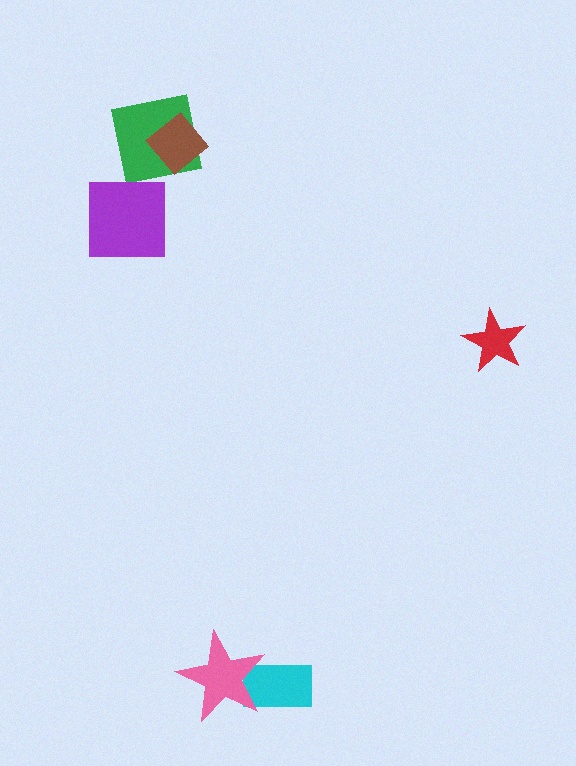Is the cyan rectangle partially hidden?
Yes, it is partially covered by another shape.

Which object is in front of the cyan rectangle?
The pink star is in front of the cyan rectangle.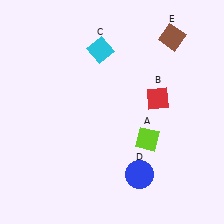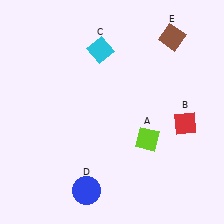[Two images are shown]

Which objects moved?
The objects that moved are: the red diamond (B), the blue circle (D).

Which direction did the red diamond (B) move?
The red diamond (B) moved right.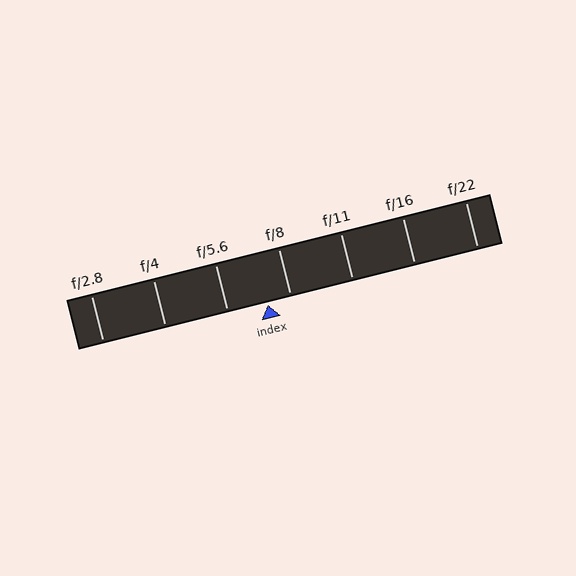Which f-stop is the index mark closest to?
The index mark is closest to f/8.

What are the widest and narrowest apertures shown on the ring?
The widest aperture shown is f/2.8 and the narrowest is f/22.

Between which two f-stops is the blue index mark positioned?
The index mark is between f/5.6 and f/8.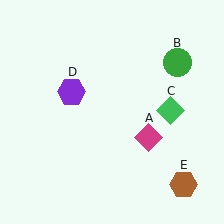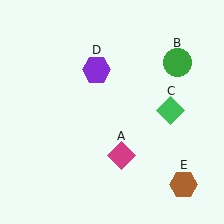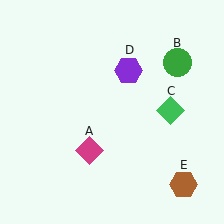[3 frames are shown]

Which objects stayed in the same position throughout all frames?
Green circle (object B) and green diamond (object C) and brown hexagon (object E) remained stationary.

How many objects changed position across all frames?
2 objects changed position: magenta diamond (object A), purple hexagon (object D).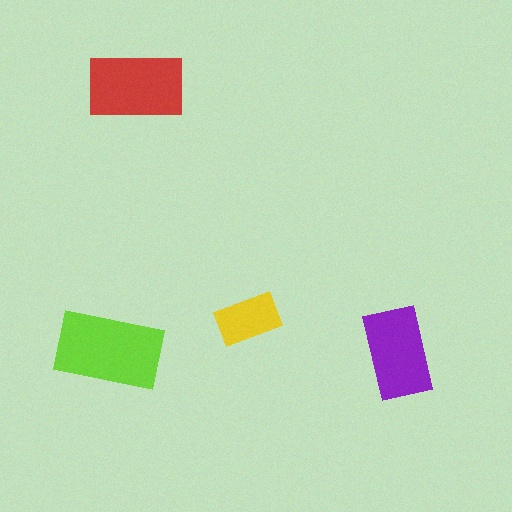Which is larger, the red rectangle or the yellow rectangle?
The red one.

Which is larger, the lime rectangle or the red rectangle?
The lime one.